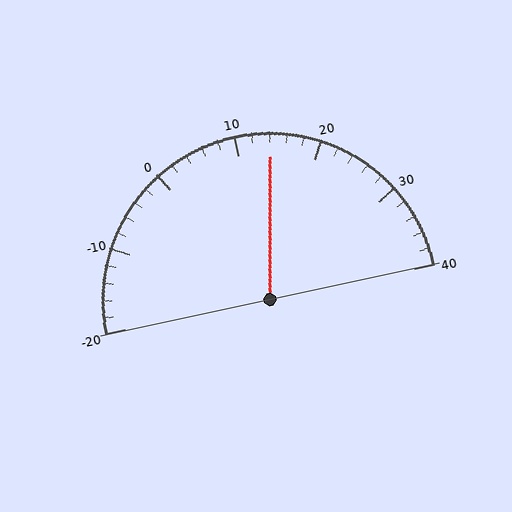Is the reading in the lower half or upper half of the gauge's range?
The reading is in the upper half of the range (-20 to 40).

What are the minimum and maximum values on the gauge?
The gauge ranges from -20 to 40.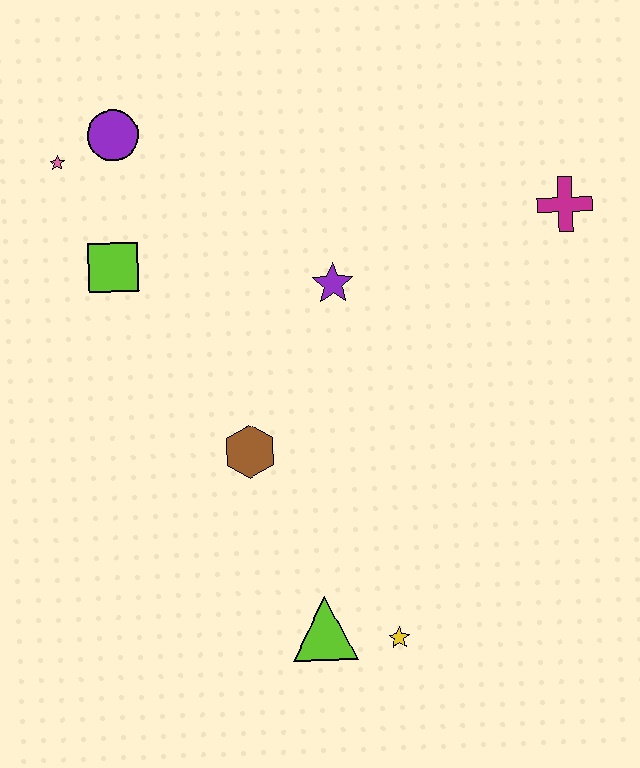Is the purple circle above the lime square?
Yes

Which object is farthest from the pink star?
The yellow star is farthest from the pink star.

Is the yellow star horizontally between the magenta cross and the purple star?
Yes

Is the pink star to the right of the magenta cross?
No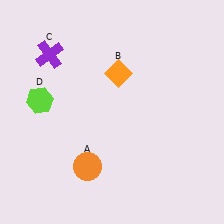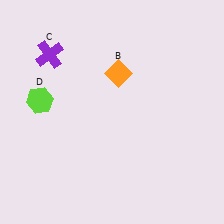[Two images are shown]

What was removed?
The orange circle (A) was removed in Image 2.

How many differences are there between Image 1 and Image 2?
There is 1 difference between the two images.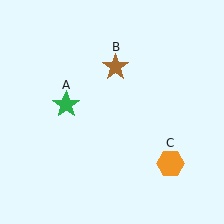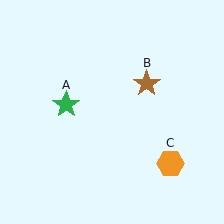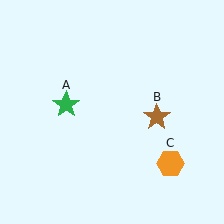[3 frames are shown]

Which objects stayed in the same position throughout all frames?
Green star (object A) and orange hexagon (object C) remained stationary.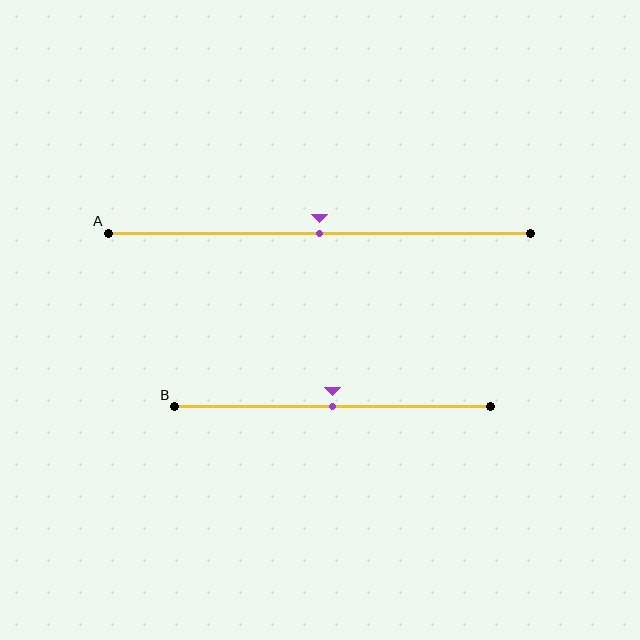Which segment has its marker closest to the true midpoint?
Segment A has its marker closest to the true midpoint.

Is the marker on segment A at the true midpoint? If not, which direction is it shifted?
Yes, the marker on segment A is at the true midpoint.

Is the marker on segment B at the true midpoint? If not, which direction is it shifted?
Yes, the marker on segment B is at the true midpoint.